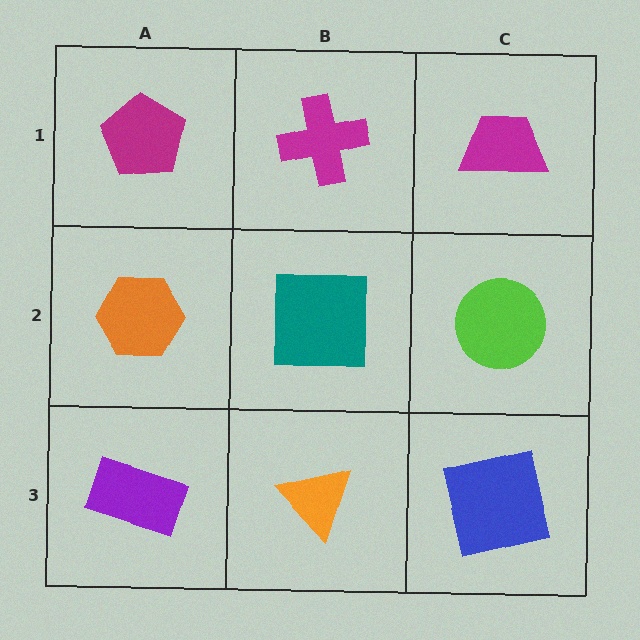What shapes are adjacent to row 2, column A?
A magenta pentagon (row 1, column A), a purple rectangle (row 3, column A), a teal square (row 2, column B).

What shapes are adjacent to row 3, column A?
An orange hexagon (row 2, column A), an orange triangle (row 3, column B).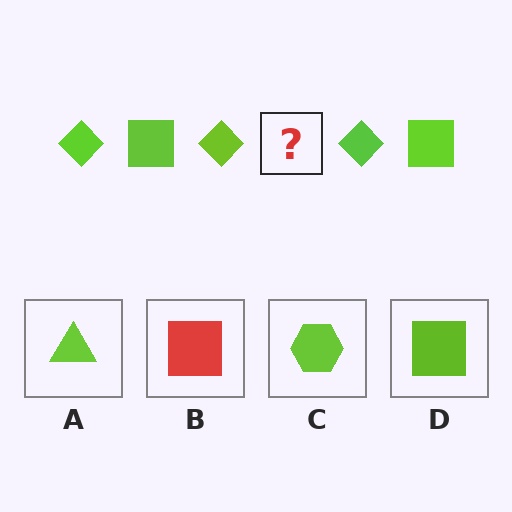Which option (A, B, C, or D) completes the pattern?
D.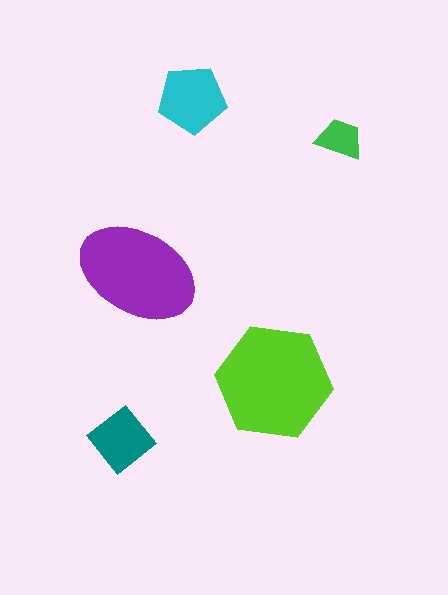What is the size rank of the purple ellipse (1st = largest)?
2nd.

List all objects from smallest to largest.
The green trapezoid, the teal diamond, the cyan pentagon, the purple ellipse, the lime hexagon.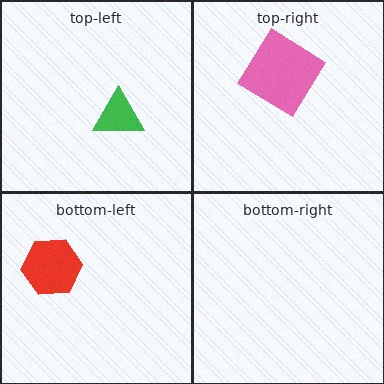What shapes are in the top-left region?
The green triangle.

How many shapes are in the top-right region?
1.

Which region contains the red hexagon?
The bottom-left region.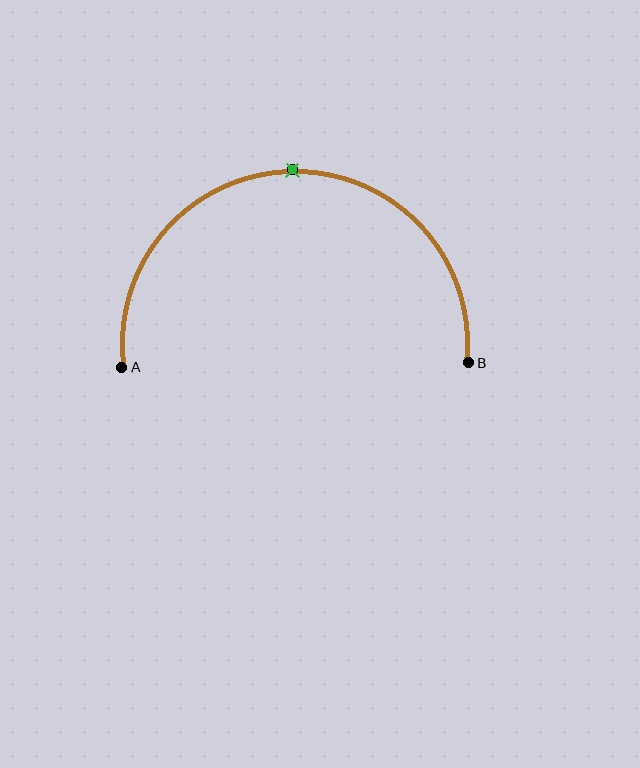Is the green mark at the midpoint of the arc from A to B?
Yes. The green mark lies on the arc at equal arc-length from both A and B — it is the arc midpoint.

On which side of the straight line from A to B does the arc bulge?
The arc bulges above the straight line connecting A and B.